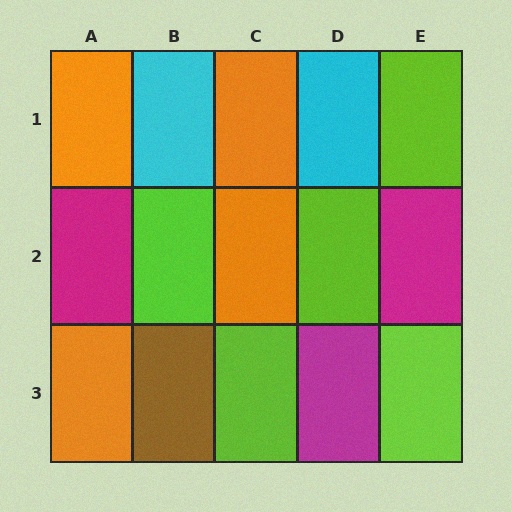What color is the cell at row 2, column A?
Magenta.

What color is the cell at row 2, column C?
Orange.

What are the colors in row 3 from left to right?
Orange, brown, lime, magenta, lime.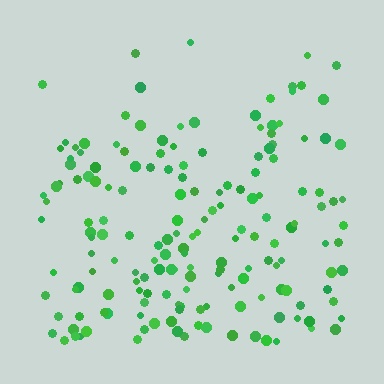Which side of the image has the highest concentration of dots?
The bottom.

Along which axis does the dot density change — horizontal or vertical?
Vertical.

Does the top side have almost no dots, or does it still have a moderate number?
Still a moderate number, just noticeably fewer than the bottom.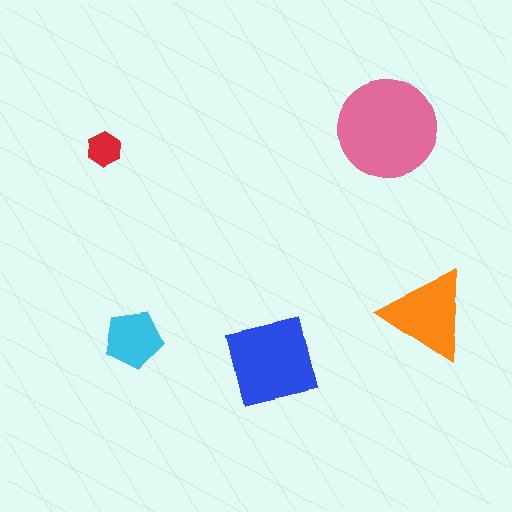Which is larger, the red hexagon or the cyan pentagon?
The cyan pentagon.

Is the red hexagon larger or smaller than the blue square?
Smaller.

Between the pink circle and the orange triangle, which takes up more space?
The pink circle.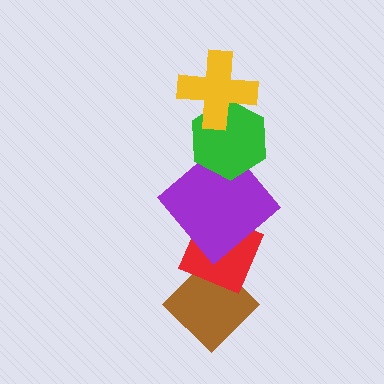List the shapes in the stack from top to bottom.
From top to bottom: the yellow cross, the green hexagon, the purple diamond, the red diamond, the brown diamond.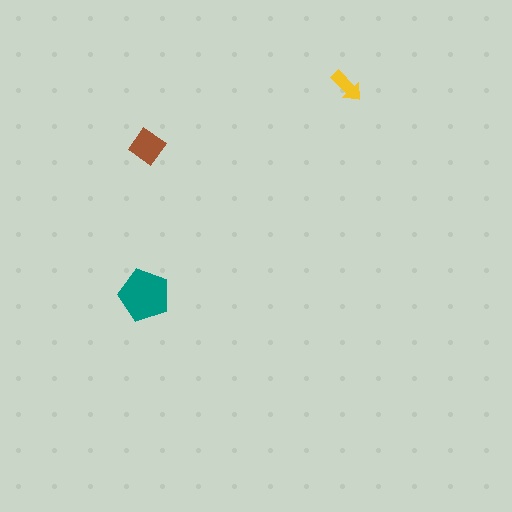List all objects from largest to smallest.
The teal pentagon, the brown diamond, the yellow arrow.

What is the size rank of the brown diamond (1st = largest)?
2nd.